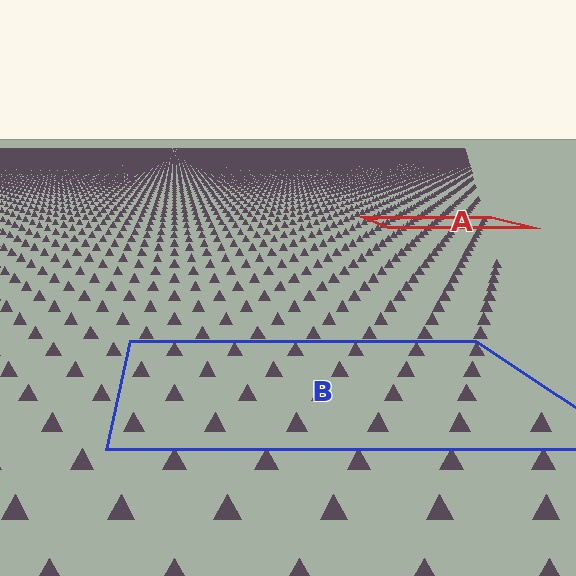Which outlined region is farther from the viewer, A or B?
Region A is farther from the viewer — the texture elements inside it appear smaller and more densely packed.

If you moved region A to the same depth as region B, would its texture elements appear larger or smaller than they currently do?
They would appear larger. At a closer depth, the same texture elements are projected at a bigger on-screen size.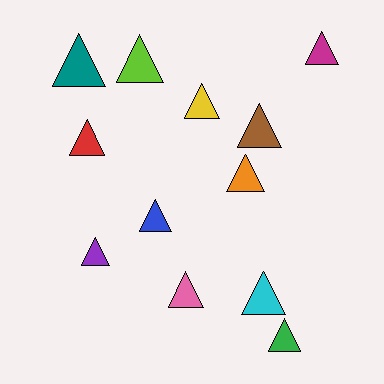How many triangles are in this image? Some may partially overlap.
There are 12 triangles.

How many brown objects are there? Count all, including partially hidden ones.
There is 1 brown object.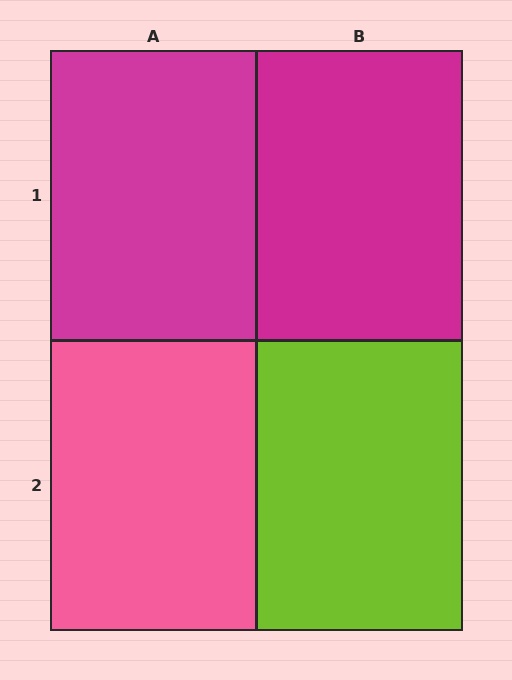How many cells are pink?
1 cell is pink.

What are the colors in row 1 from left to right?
Magenta, magenta.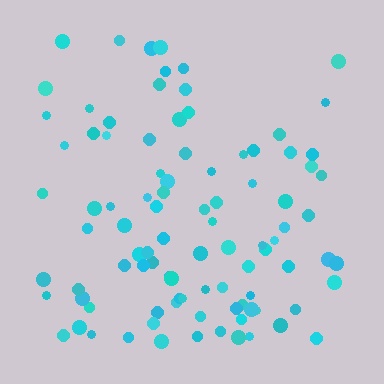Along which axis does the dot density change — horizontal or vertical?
Vertical.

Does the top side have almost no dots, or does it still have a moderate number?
Still a moderate number, just noticeably fewer than the bottom.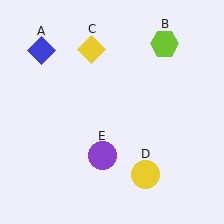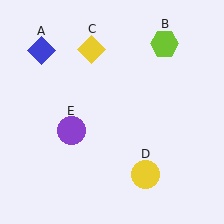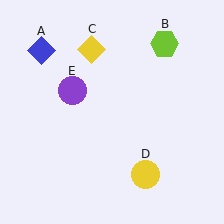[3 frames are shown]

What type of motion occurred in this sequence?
The purple circle (object E) rotated clockwise around the center of the scene.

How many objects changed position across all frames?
1 object changed position: purple circle (object E).